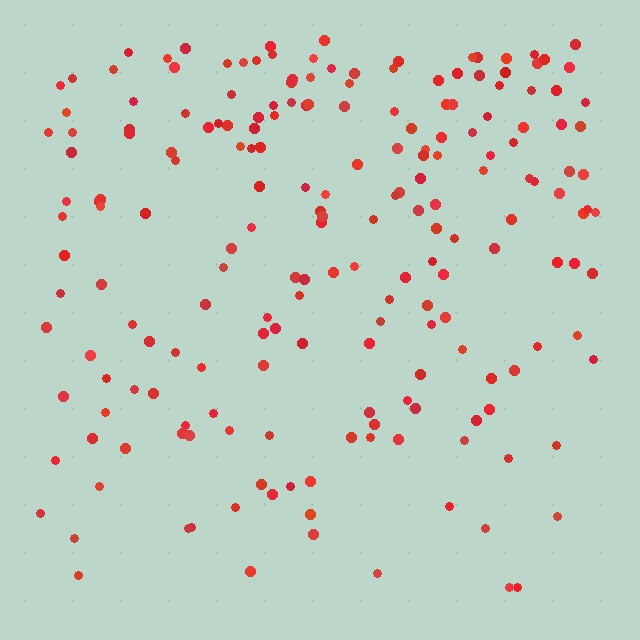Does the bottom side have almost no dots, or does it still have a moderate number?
Still a moderate number, just noticeably fewer than the top.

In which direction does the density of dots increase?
From bottom to top, with the top side densest.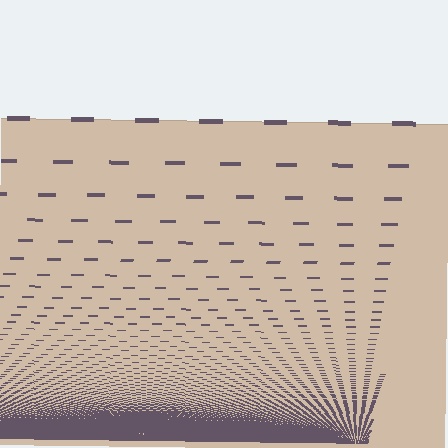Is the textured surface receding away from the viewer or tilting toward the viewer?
The surface appears to tilt toward the viewer. Texture elements get larger and sparser toward the top.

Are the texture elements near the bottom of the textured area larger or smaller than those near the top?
Smaller. The gradient is inverted — elements near the bottom are smaller and denser.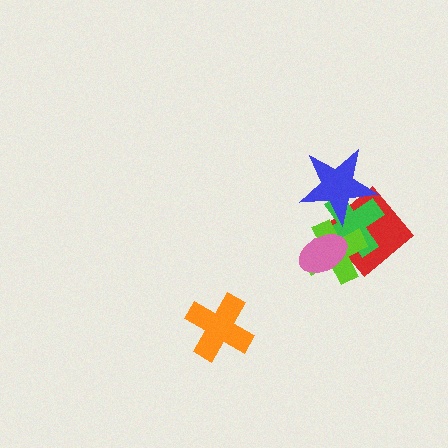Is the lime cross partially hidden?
Yes, it is partially covered by another shape.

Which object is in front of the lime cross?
The pink ellipse is in front of the lime cross.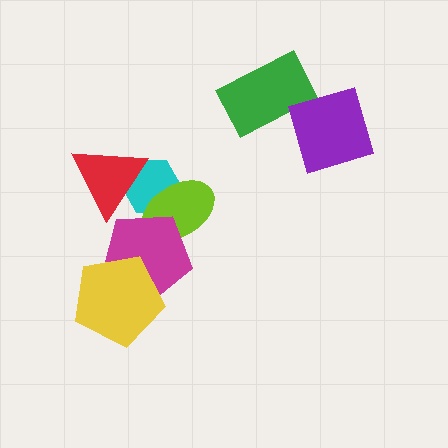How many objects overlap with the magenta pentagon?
3 objects overlap with the magenta pentagon.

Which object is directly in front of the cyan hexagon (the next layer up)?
The lime ellipse is directly in front of the cyan hexagon.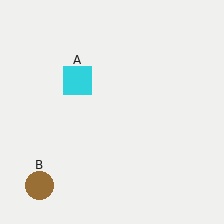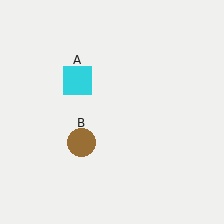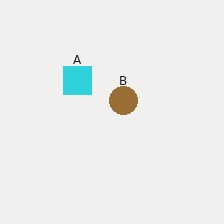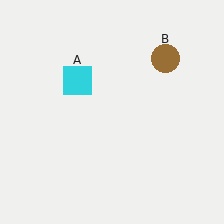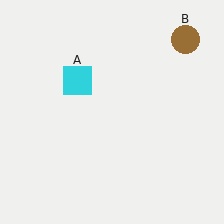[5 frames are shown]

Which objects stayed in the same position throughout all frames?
Cyan square (object A) remained stationary.